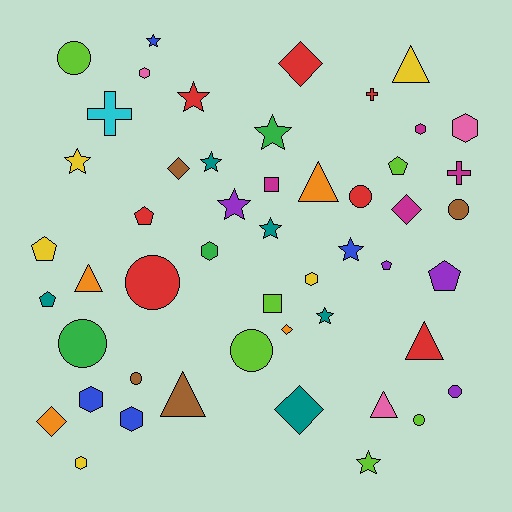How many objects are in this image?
There are 50 objects.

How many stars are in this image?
There are 10 stars.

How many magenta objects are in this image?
There are 4 magenta objects.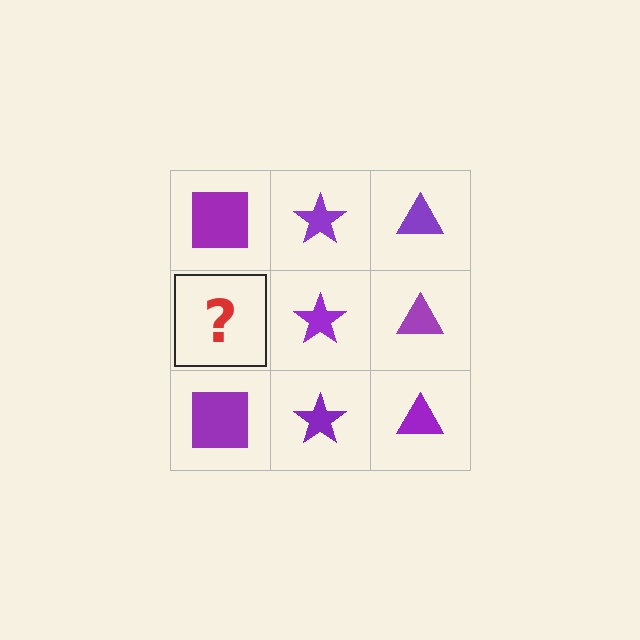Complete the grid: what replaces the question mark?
The question mark should be replaced with a purple square.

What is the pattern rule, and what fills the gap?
The rule is that each column has a consistent shape. The gap should be filled with a purple square.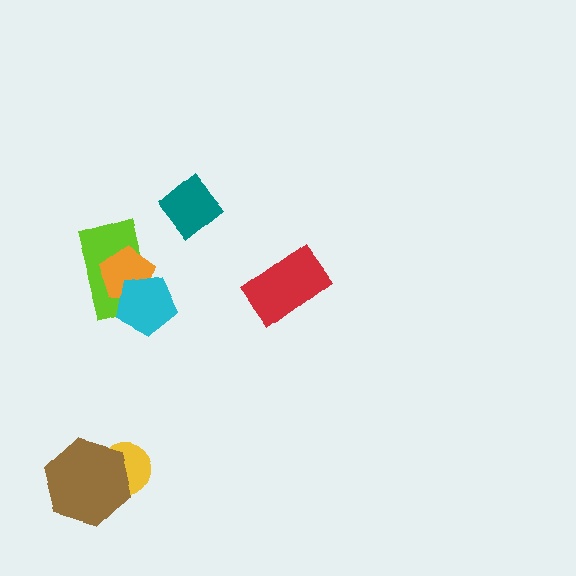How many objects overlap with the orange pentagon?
2 objects overlap with the orange pentagon.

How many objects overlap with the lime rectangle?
2 objects overlap with the lime rectangle.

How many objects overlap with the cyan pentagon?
2 objects overlap with the cyan pentagon.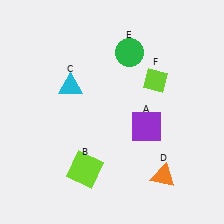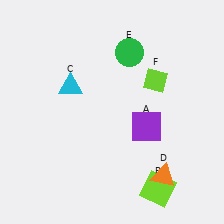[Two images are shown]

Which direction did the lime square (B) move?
The lime square (B) moved right.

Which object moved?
The lime square (B) moved right.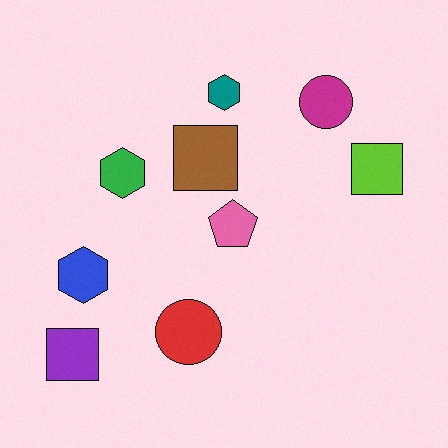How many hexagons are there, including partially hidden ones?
There are 3 hexagons.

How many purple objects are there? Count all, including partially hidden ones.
There is 1 purple object.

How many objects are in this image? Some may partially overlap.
There are 9 objects.